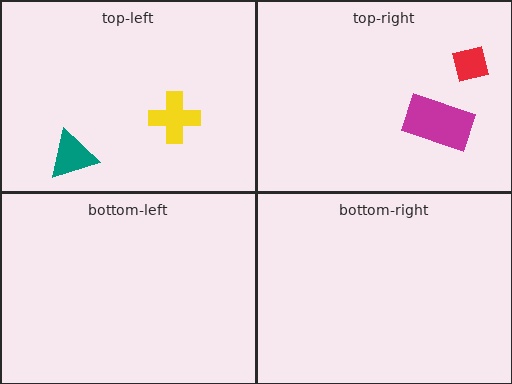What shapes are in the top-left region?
The teal triangle, the yellow cross.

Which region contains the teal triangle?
The top-left region.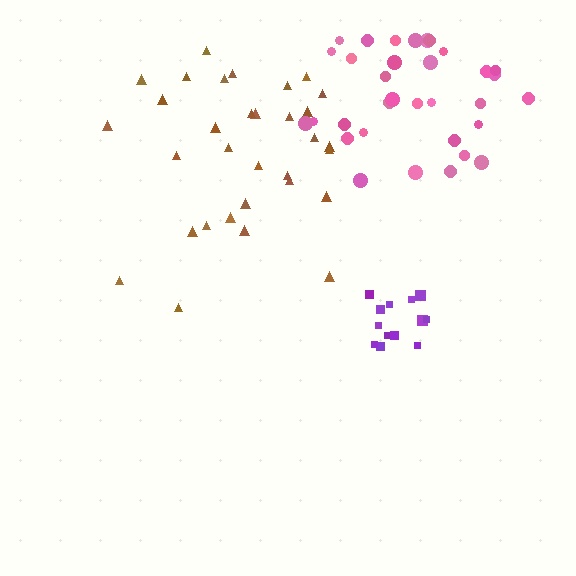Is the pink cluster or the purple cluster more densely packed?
Purple.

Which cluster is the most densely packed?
Purple.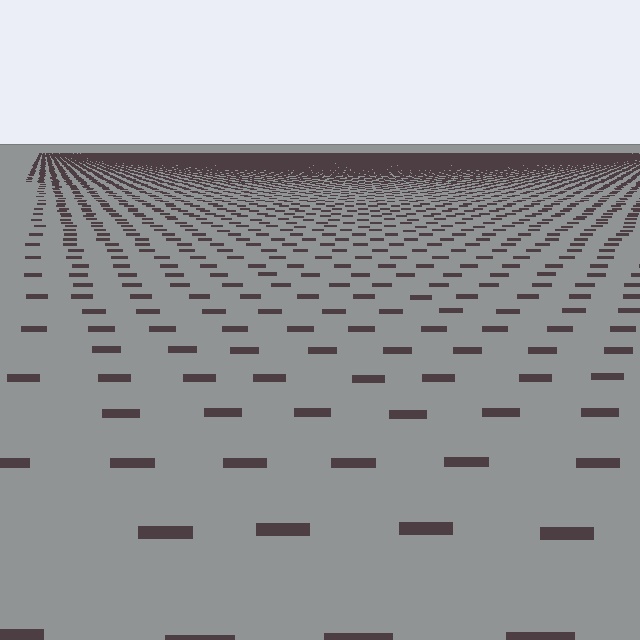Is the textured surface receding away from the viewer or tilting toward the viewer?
The surface is receding away from the viewer. Texture elements get smaller and denser toward the top.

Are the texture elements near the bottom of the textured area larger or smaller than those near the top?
Larger. Near the bottom, elements are closer to the viewer and appear at a bigger on-screen size.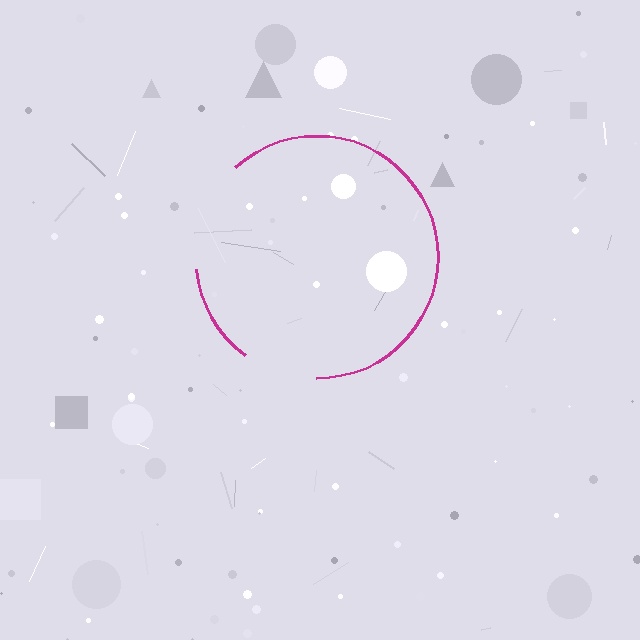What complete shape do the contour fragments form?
The contour fragments form a circle.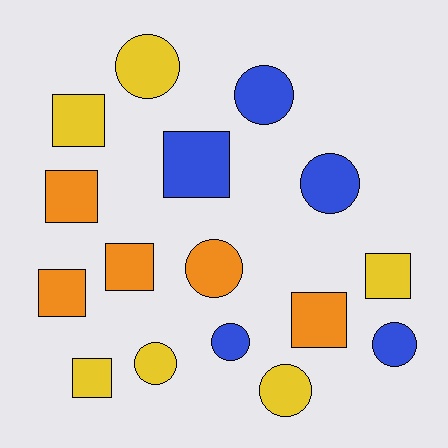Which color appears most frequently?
Yellow, with 6 objects.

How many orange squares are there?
There are 4 orange squares.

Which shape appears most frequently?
Square, with 8 objects.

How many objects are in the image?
There are 16 objects.